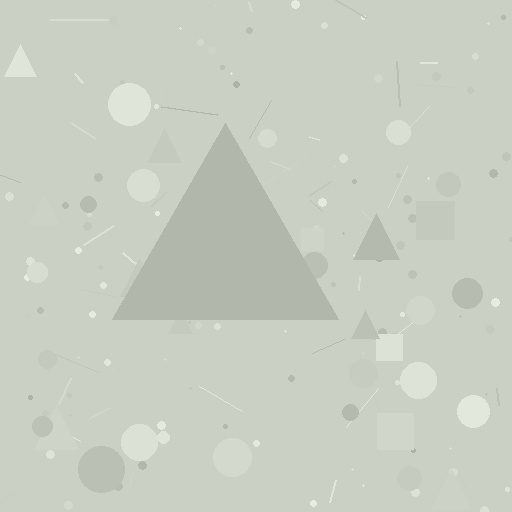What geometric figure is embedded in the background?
A triangle is embedded in the background.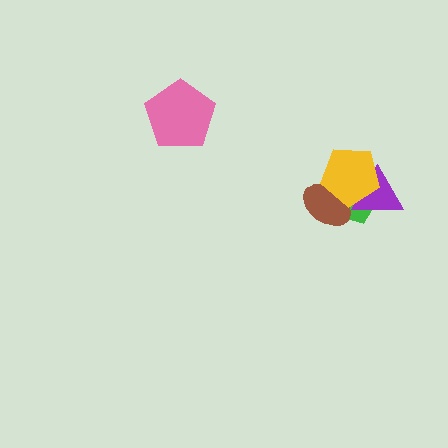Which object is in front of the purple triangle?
The yellow pentagon is in front of the purple triangle.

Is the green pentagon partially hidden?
Yes, it is partially covered by another shape.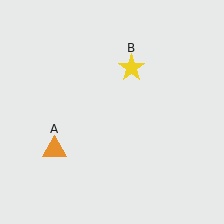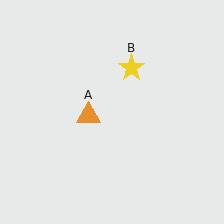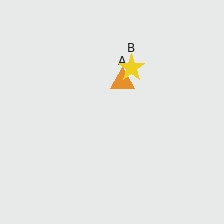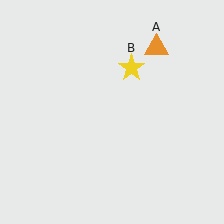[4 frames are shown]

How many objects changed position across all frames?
1 object changed position: orange triangle (object A).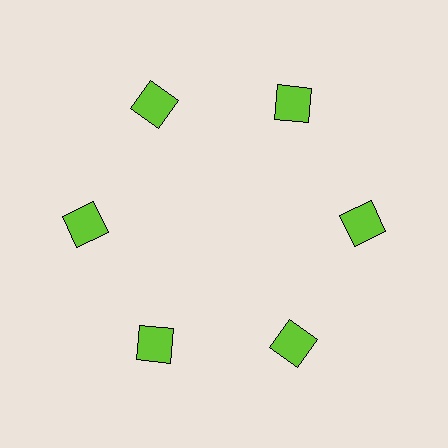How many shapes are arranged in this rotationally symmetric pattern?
There are 6 shapes, arranged in 6 groups of 1.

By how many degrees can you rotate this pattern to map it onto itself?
The pattern maps onto itself every 60 degrees of rotation.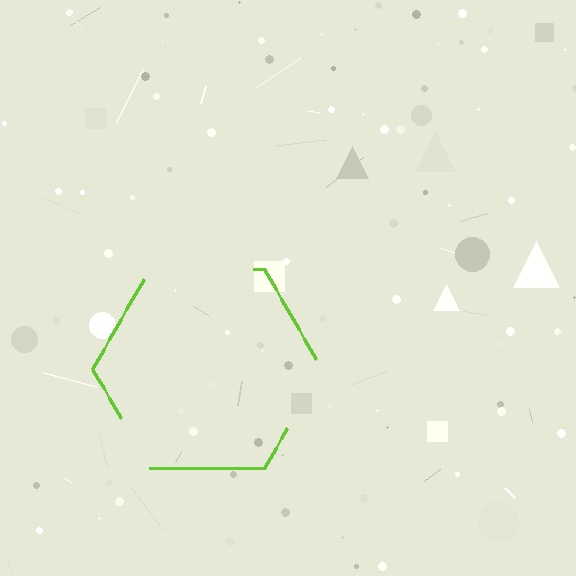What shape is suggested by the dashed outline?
The dashed outline suggests a hexagon.